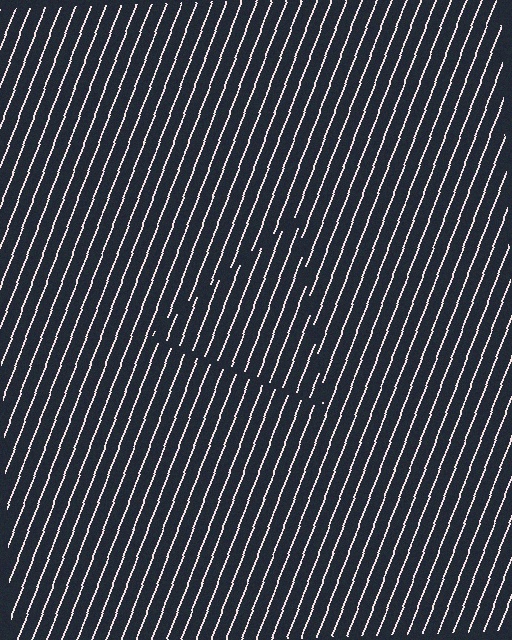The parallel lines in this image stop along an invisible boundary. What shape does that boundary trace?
An illusory triangle. The interior of the shape contains the same grating, shifted by half a period — the contour is defined by the phase discontinuity where line-ends from the inner and outer gratings abut.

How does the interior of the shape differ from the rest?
The interior of the shape contains the same grating, shifted by half a period — the contour is defined by the phase discontinuity where line-ends from the inner and outer gratings abut.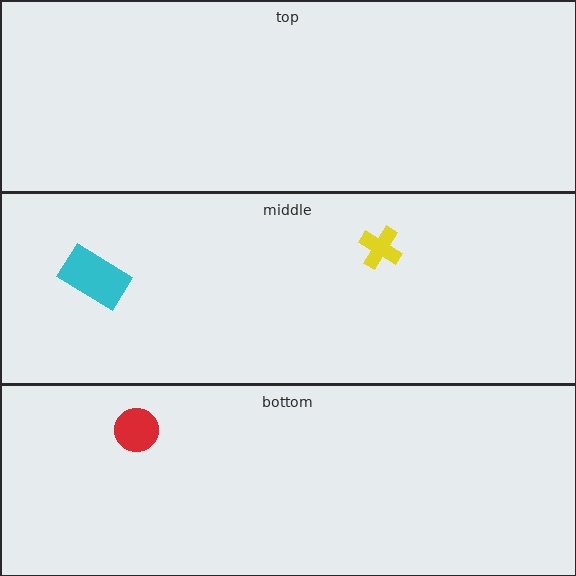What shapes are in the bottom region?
The red circle.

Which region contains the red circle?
The bottom region.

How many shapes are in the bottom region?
1.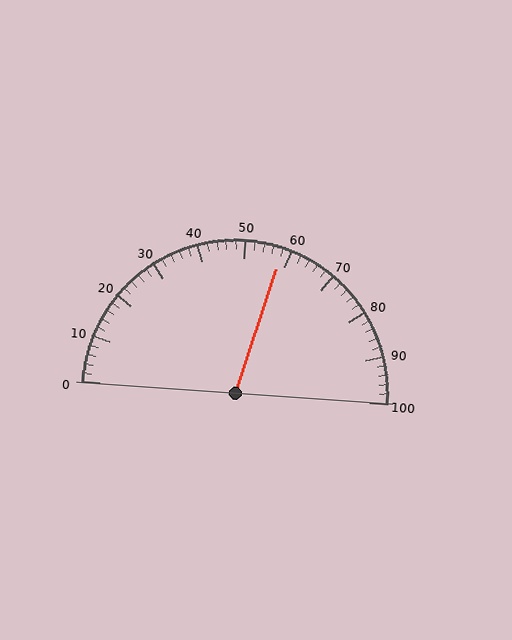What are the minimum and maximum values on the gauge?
The gauge ranges from 0 to 100.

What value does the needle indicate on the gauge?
The needle indicates approximately 58.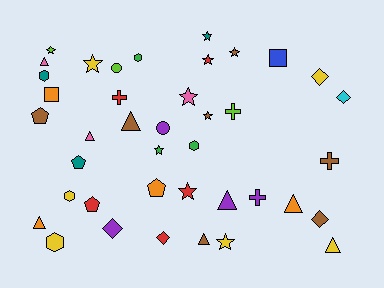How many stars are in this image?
There are 10 stars.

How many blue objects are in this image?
There is 1 blue object.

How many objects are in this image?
There are 40 objects.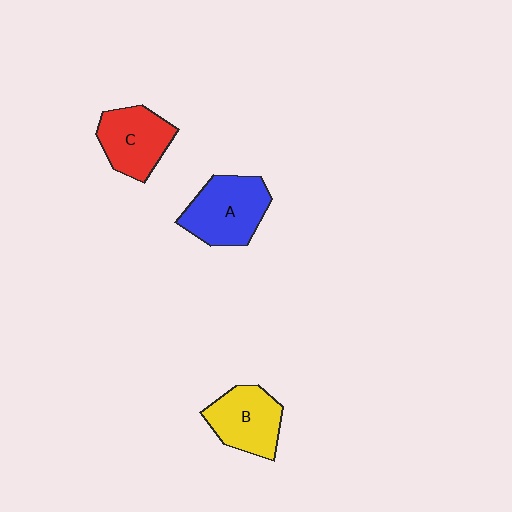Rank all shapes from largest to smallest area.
From largest to smallest: A (blue), B (yellow), C (red).